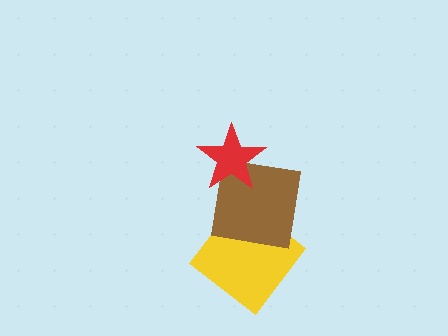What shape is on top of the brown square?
The red star is on top of the brown square.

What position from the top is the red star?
The red star is 1st from the top.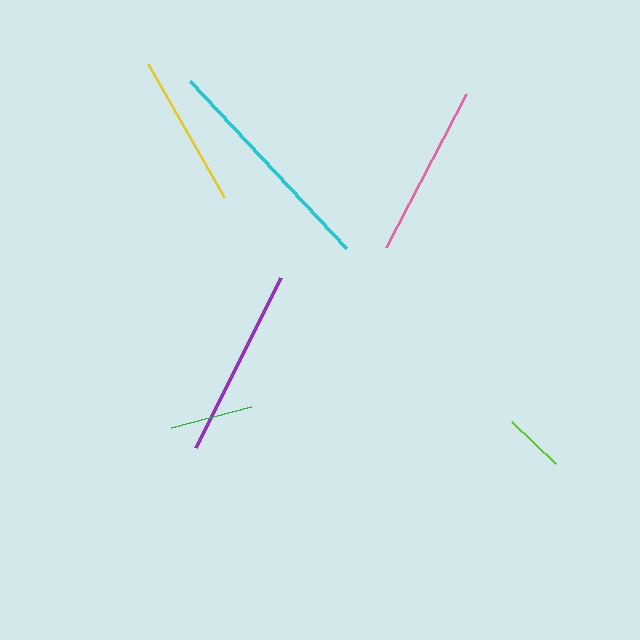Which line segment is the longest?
The cyan line is the longest at approximately 229 pixels.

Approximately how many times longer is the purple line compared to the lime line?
The purple line is approximately 3.1 times the length of the lime line.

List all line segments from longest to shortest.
From longest to shortest: cyan, purple, pink, yellow, green, lime.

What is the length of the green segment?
The green segment is approximately 83 pixels long.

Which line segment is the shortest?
The lime line is the shortest at approximately 61 pixels.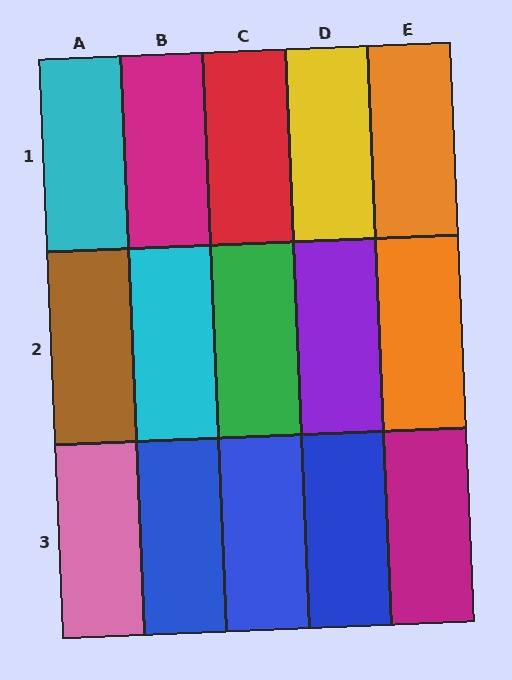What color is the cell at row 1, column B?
Magenta.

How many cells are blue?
3 cells are blue.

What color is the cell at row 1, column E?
Orange.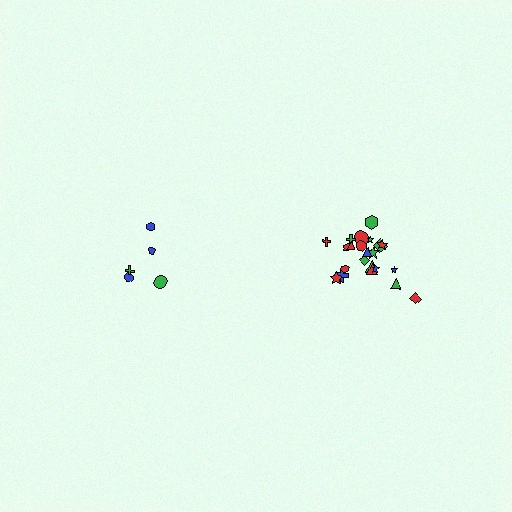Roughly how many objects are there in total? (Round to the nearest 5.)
Roughly 25 objects in total.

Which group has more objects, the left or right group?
The right group.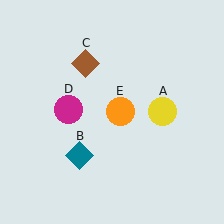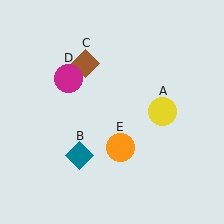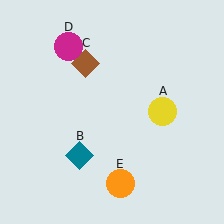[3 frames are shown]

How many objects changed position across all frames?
2 objects changed position: magenta circle (object D), orange circle (object E).